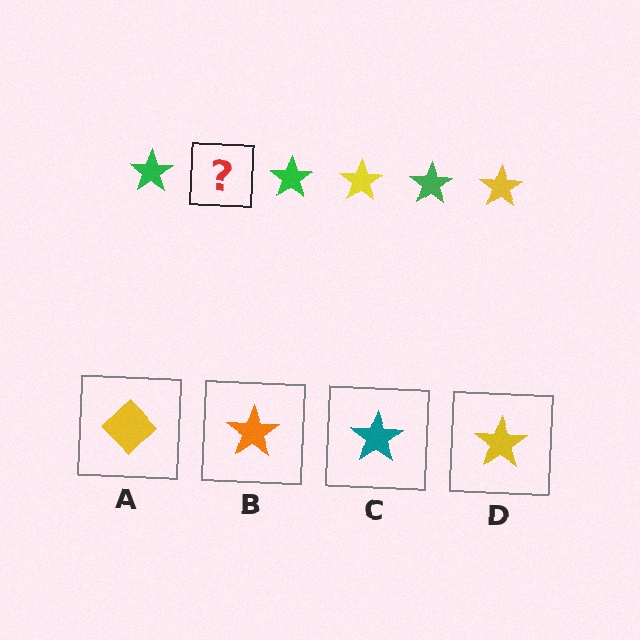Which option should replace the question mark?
Option D.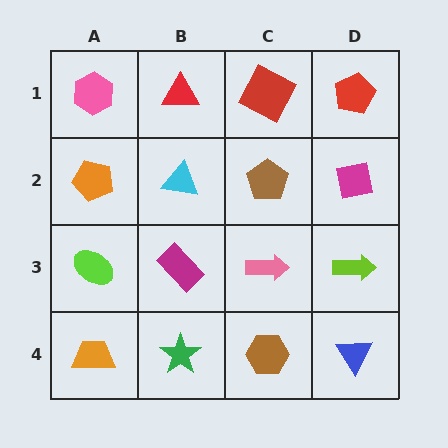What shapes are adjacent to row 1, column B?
A cyan triangle (row 2, column B), a pink hexagon (row 1, column A), a red square (row 1, column C).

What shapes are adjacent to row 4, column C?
A pink arrow (row 3, column C), a green star (row 4, column B), a blue triangle (row 4, column D).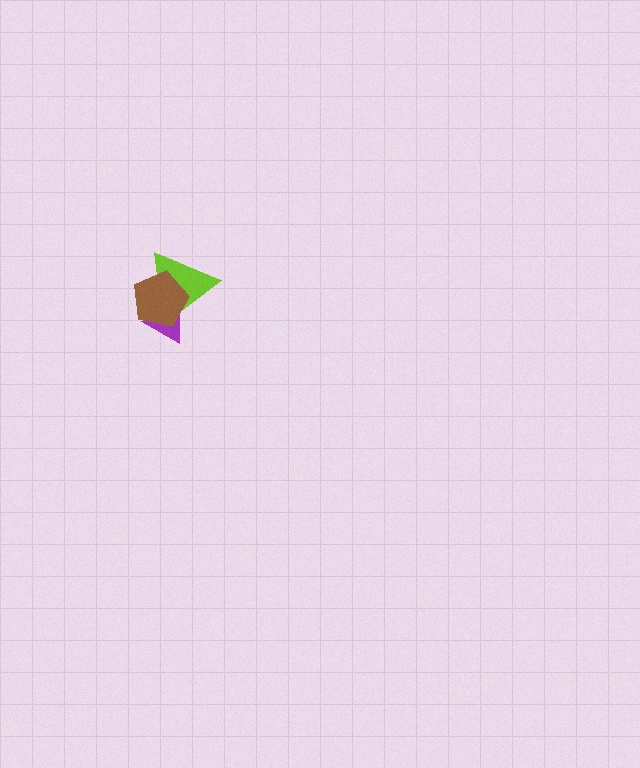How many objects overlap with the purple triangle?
2 objects overlap with the purple triangle.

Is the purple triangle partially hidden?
Yes, it is partially covered by another shape.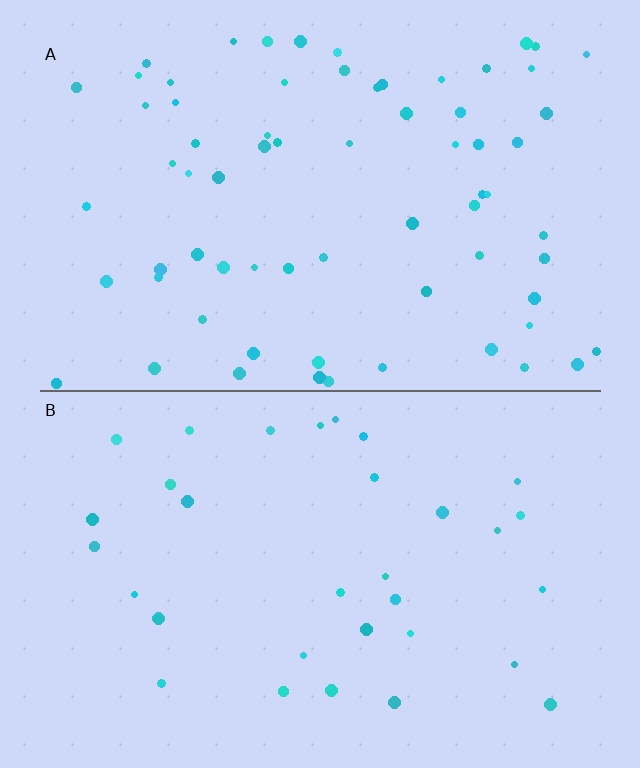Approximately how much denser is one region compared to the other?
Approximately 2.0× — region A over region B.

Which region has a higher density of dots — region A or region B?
A (the top).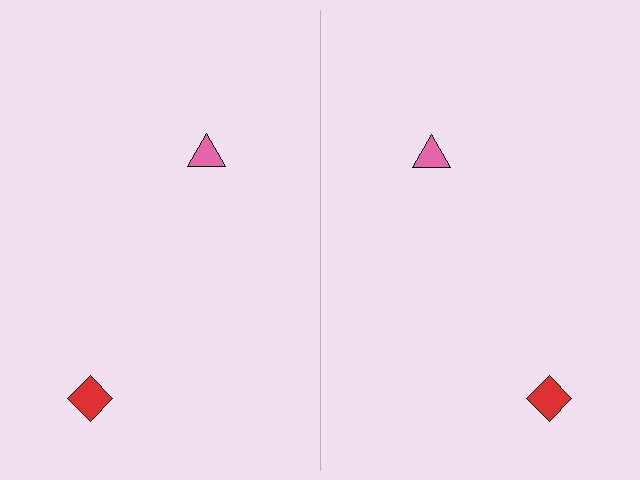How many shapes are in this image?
There are 4 shapes in this image.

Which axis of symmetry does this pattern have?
The pattern has a vertical axis of symmetry running through the center of the image.